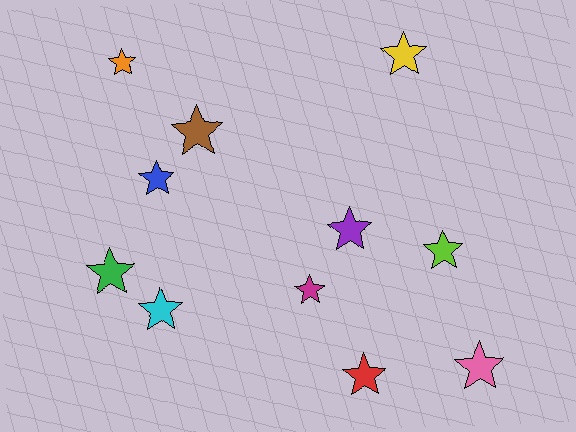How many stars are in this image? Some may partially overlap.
There are 11 stars.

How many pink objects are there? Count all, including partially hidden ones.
There is 1 pink object.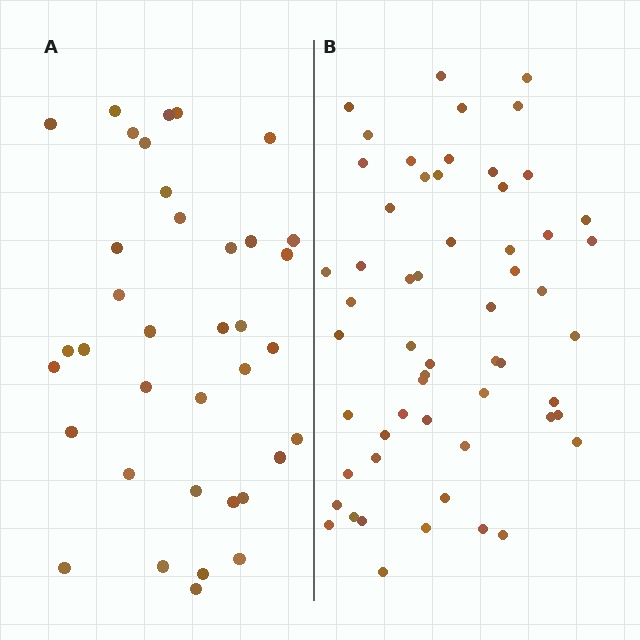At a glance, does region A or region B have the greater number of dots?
Region B (the right region) has more dots.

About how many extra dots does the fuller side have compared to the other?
Region B has approximately 20 more dots than region A.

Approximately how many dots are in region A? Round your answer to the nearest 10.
About 40 dots. (The exact count is 37, which rounds to 40.)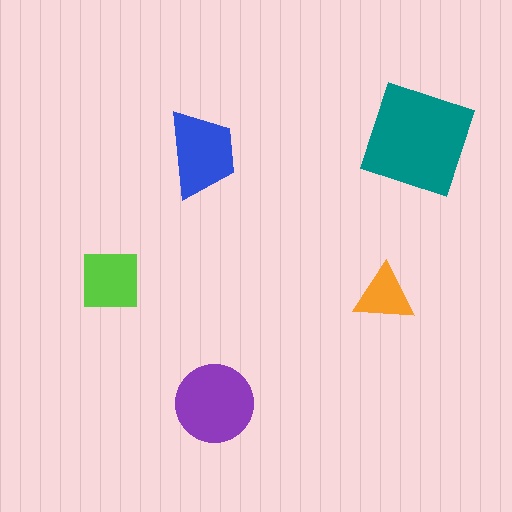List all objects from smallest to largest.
The orange triangle, the lime square, the blue trapezoid, the purple circle, the teal diamond.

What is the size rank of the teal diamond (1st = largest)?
1st.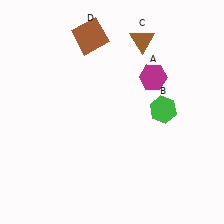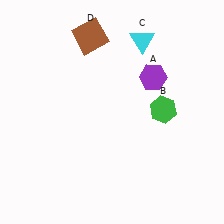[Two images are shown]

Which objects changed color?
A changed from magenta to purple. C changed from brown to cyan.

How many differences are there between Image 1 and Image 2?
There are 2 differences between the two images.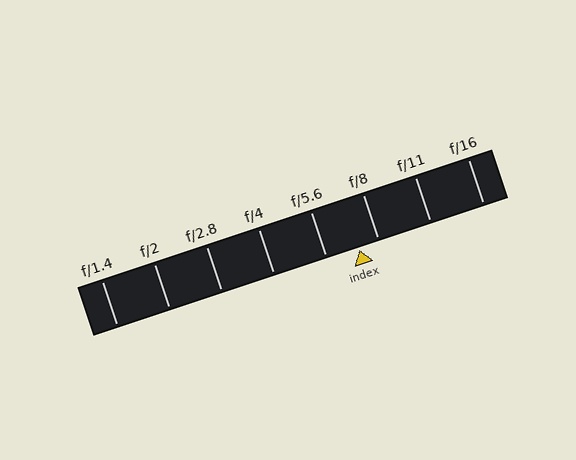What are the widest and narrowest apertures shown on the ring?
The widest aperture shown is f/1.4 and the narrowest is f/16.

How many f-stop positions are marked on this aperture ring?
There are 8 f-stop positions marked.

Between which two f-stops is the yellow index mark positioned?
The index mark is between f/5.6 and f/8.